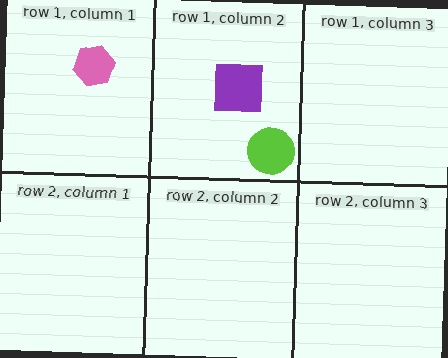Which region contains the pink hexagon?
The row 1, column 1 region.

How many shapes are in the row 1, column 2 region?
2.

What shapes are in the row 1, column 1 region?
The pink hexagon.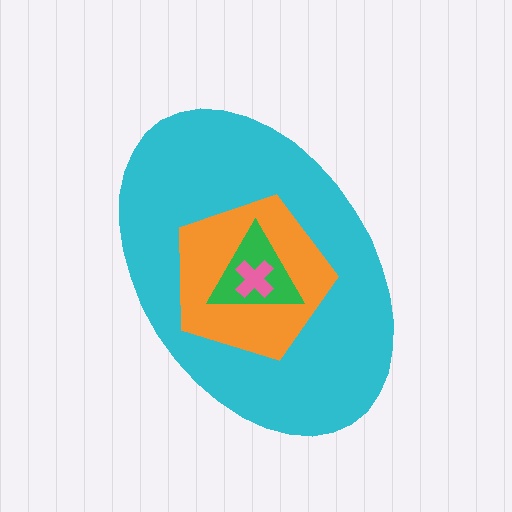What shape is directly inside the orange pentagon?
The green triangle.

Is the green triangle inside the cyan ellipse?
Yes.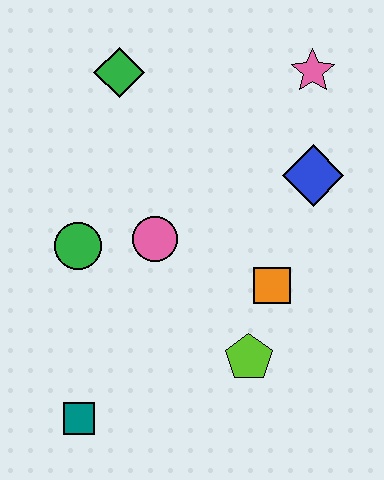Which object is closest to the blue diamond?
The pink star is closest to the blue diamond.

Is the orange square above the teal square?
Yes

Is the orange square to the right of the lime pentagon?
Yes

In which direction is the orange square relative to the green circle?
The orange square is to the right of the green circle.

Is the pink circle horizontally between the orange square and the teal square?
Yes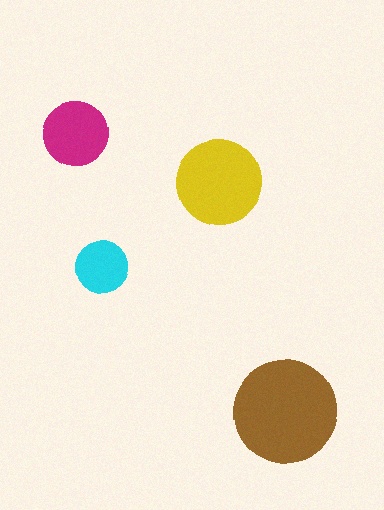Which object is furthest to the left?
The magenta circle is leftmost.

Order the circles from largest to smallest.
the brown one, the yellow one, the magenta one, the cyan one.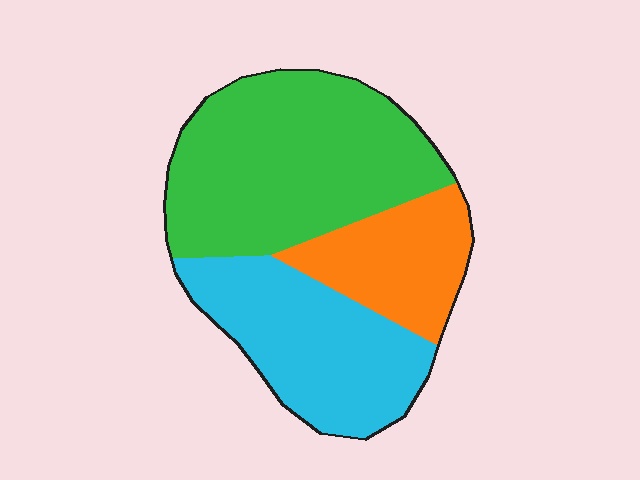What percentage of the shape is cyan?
Cyan takes up between a sixth and a third of the shape.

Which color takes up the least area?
Orange, at roughly 20%.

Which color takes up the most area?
Green, at roughly 45%.